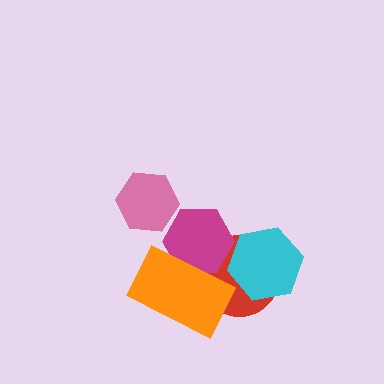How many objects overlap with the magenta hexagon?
2 objects overlap with the magenta hexagon.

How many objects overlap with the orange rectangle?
2 objects overlap with the orange rectangle.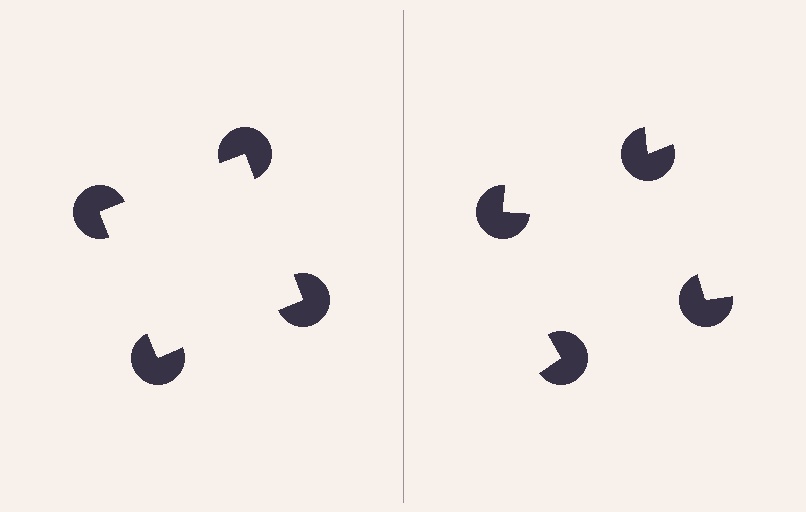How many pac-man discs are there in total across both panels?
8 — 4 on each side.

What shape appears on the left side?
An illusory square.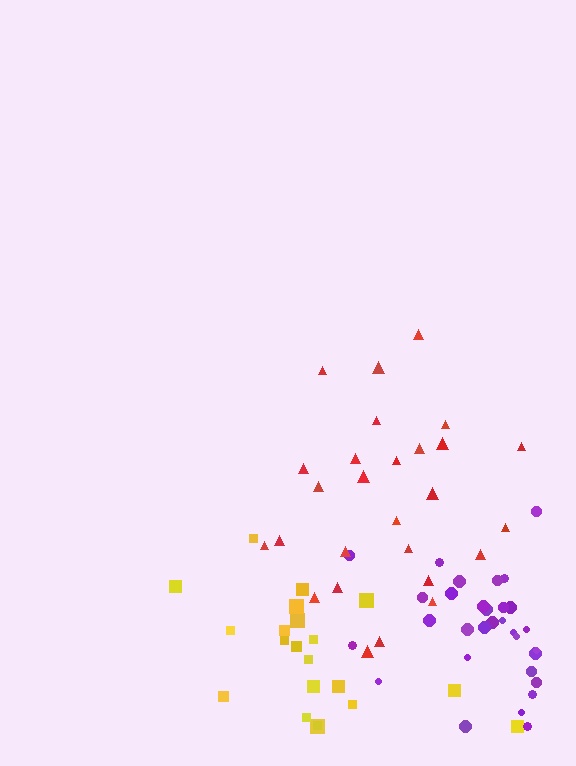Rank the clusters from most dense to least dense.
red, purple, yellow.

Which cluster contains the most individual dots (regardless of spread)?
Purple (31).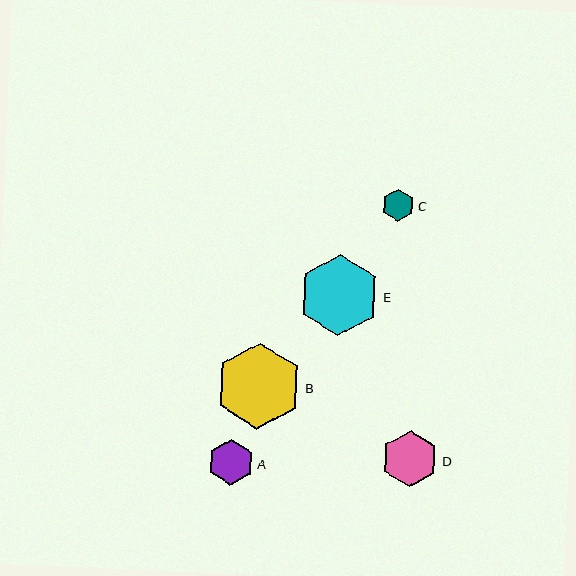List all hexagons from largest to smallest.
From largest to smallest: B, E, D, A, C.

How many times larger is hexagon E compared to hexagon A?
Hexagon E is approximately 1.8 times the size of hexagon A.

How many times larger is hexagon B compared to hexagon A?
Hexagon B is approximately 1.9 times the size of hexagon A.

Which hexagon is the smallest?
Hexagon C is the smallest with a size of approximately 33 pixels.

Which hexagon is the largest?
Hexagon B is the largest with a size of approximately 86 pixels.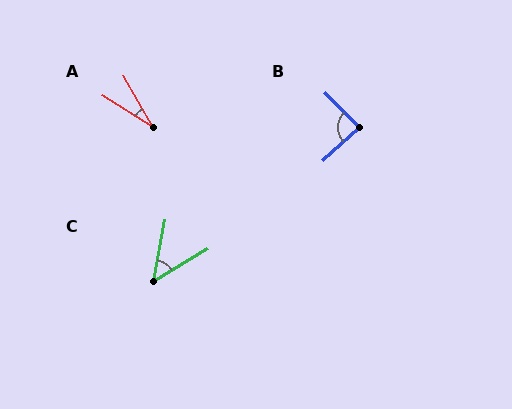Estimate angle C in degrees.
Approximately 48 degrees.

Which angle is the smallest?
A, at approximately 28 degrees.